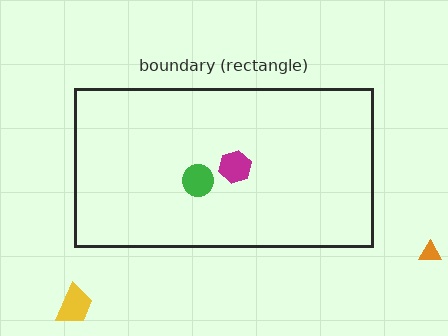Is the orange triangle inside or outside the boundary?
Outside.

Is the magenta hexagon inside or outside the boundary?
Inside.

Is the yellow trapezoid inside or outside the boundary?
Outside.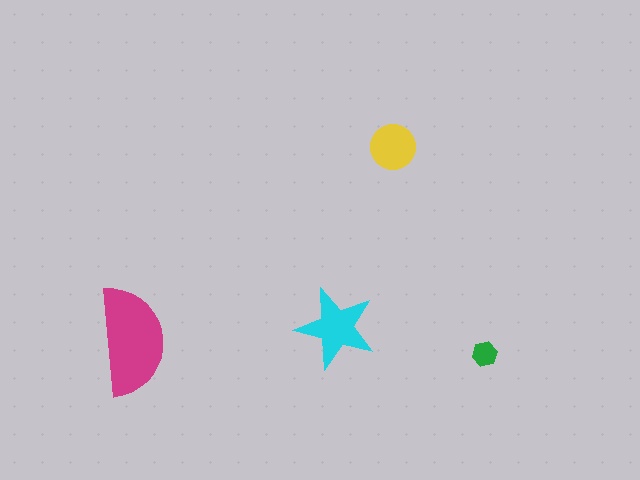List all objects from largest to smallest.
The magenta semicircle, the cyan star, the yellow circle, the green hexagon.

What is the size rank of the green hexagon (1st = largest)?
4th.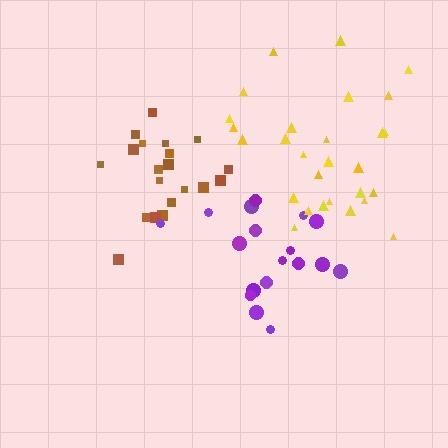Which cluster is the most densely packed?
Brown.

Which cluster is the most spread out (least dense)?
Yellow.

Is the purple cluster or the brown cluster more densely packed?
Brown.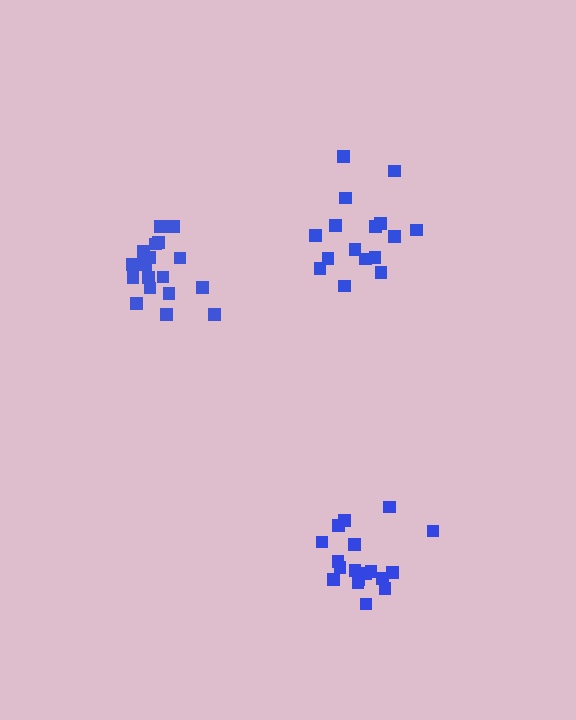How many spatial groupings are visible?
There are 3 spatial groupings.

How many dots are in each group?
Group 1: 18 dots, Group 2: 18 dots, Group 3: 16 dots (52 total).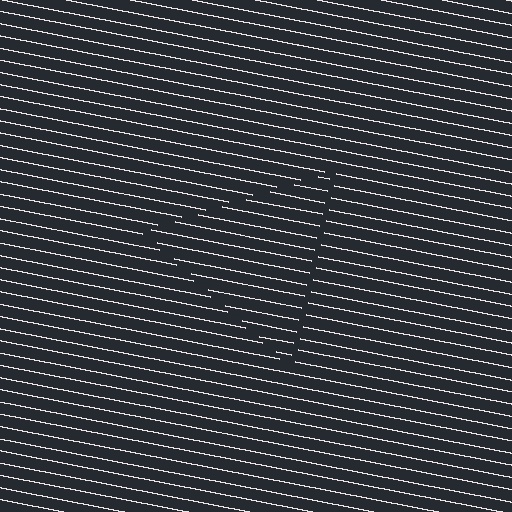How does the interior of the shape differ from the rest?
The interior of the shape contains the same grating, shifted by half a period — the contour is defined by the phase discontinuity where line-ends from the inner and outer gratings abut.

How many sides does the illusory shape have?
3 sides — the line-ends trace a triangle.